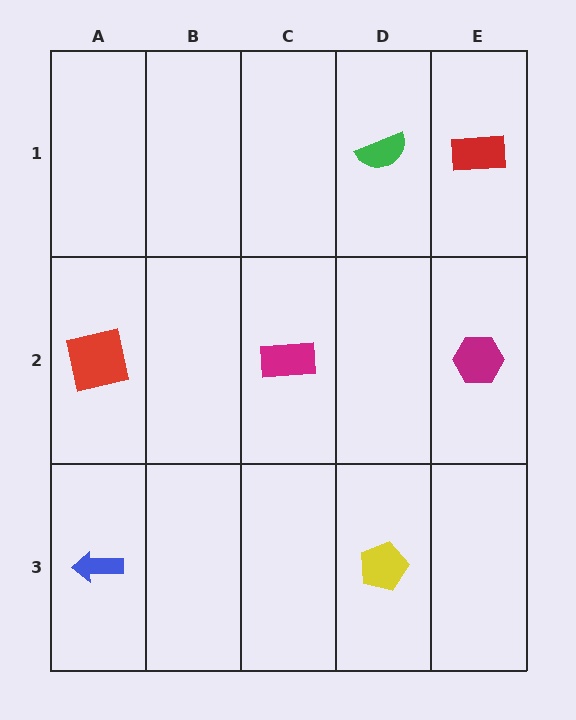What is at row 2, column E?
A magenta hexagon.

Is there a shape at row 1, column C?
No, that cell is empty.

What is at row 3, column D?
A yellow pentagon.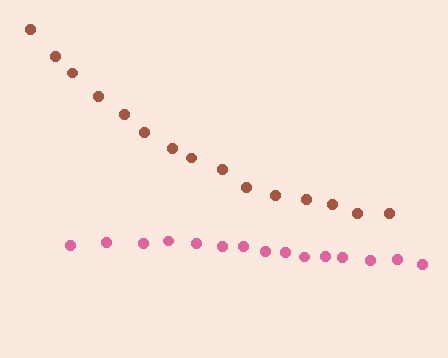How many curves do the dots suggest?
There are 2 distinct paths.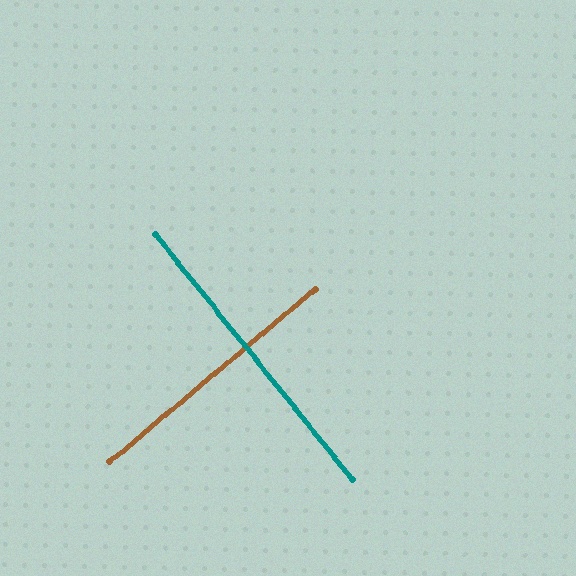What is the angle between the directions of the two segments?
Approximately 89 degrees.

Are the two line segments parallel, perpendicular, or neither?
Perpendicular — they meet at approximately 89°.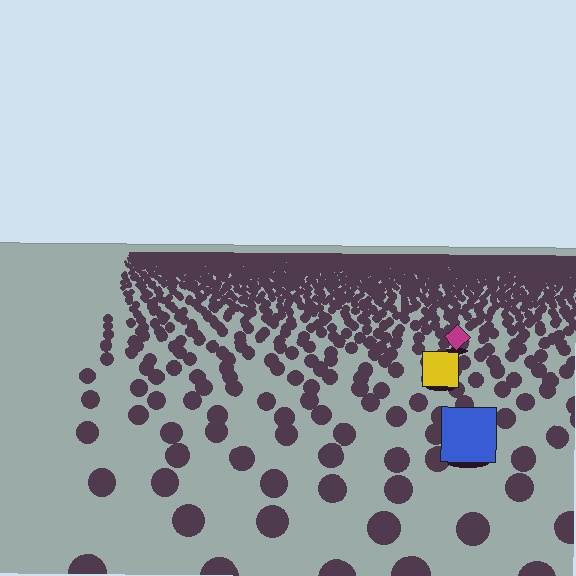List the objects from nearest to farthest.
From nearest to farthest: the blue square, the yellow square, the magenta diamond.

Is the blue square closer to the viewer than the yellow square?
Yes. The blue square is closer — you can tell from the texture gradient: the ground texture is coarser near it.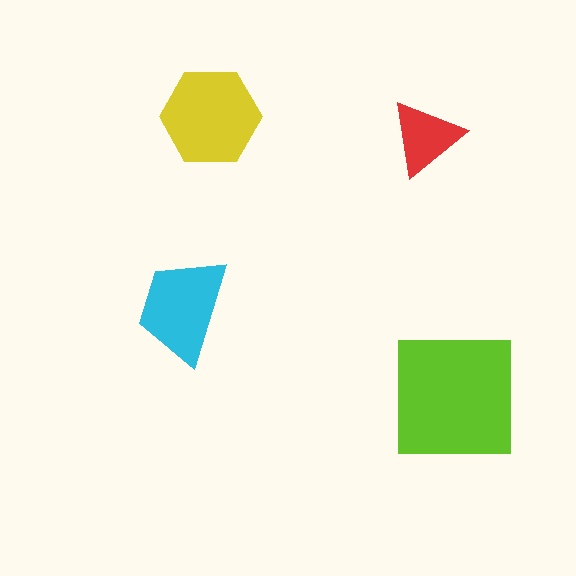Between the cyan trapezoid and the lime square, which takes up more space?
The lime square.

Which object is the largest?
The lime square.